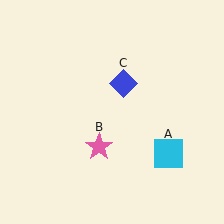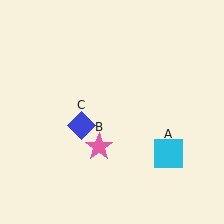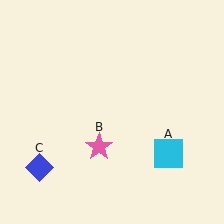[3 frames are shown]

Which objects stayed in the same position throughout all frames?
Cyan square (object A) and pink star (object B) remained stationary.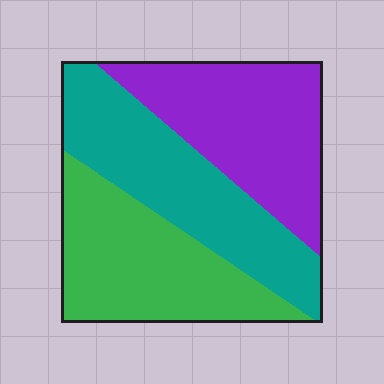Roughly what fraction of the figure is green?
Green takes up about one third (1/3) of the figure.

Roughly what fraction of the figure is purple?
Purple covers around 35% of the figure.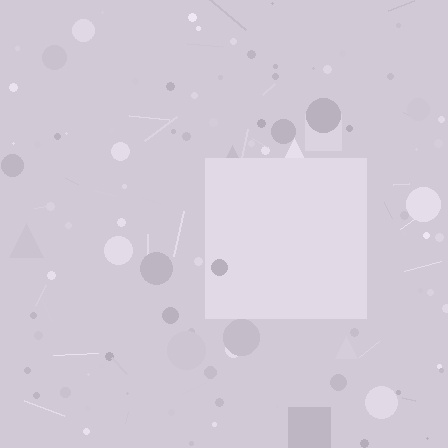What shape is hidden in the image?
A square is hidden in the image.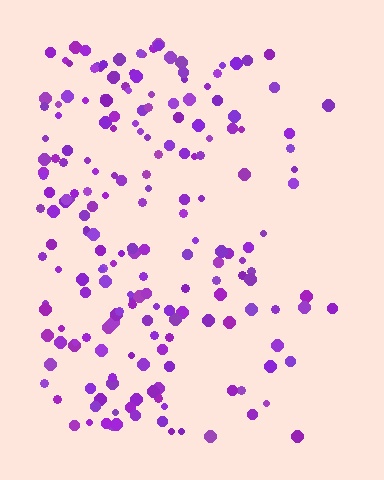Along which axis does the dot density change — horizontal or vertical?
Horizontal.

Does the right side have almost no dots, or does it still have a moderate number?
Still a moderate number, just noticeably fewer than the left.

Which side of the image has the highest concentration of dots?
The left.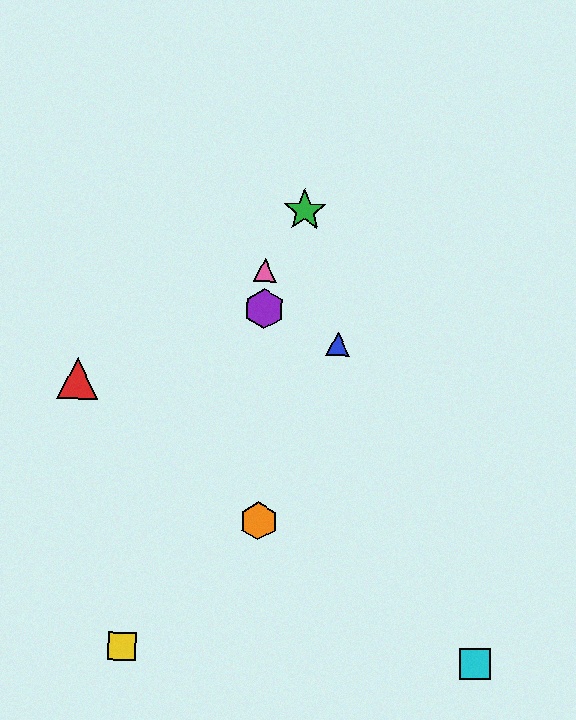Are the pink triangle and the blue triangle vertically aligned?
No, the pink triangle is at x≈265 and the blue triangle is at x≈338.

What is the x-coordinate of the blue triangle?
The blue triangle is at x≈338.